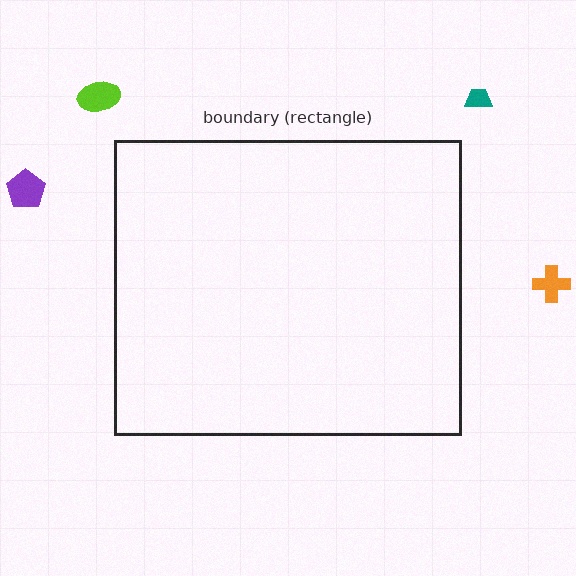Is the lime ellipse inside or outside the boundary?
Outside.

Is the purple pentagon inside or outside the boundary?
Outside.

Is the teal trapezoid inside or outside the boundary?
Outside.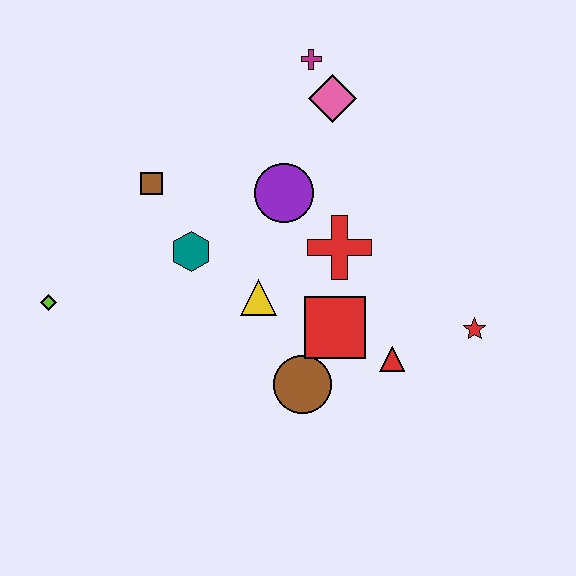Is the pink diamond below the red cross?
No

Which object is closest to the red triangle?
The red square is closest to the red triangle.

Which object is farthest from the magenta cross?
The lime diamond is farthest from the magenta cross.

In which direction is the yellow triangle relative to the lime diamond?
The yellow triangle is to the right of the lime diamond.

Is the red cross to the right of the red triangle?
No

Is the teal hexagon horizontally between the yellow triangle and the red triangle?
No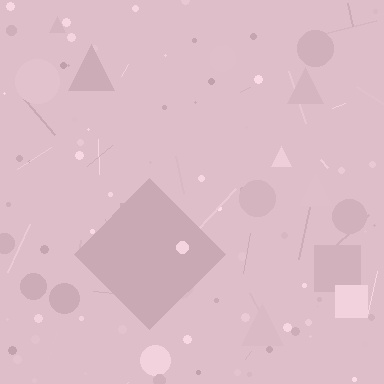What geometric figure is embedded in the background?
A diamond is embedded in the background.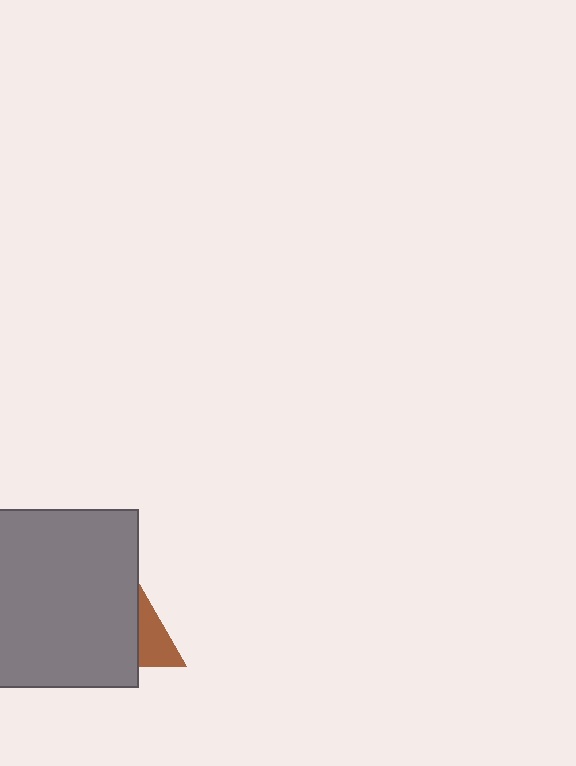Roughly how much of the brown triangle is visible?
A small part of it is visible (roughly 37%).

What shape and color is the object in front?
The object in front is a gray square.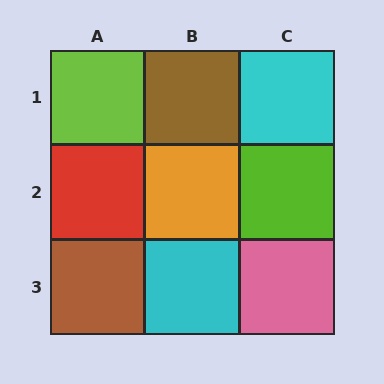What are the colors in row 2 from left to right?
Red, orange, lime.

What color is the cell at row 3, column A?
Brown.